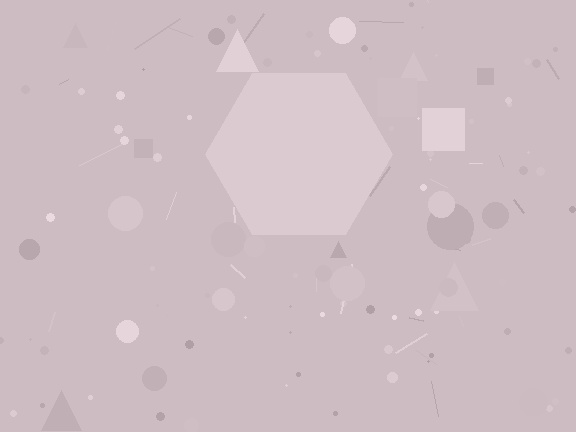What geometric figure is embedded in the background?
A hexagon is embedded in the background.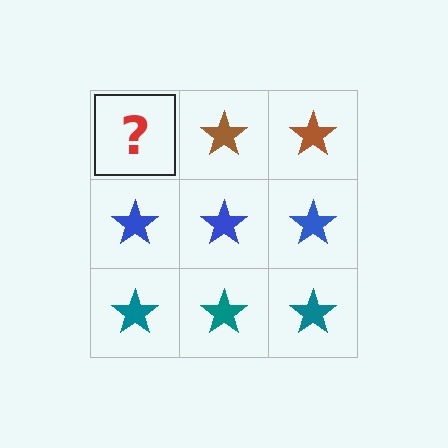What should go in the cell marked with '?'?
The missing cell should contain a brown star.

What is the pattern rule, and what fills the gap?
The rule is that each row has a consistent color. The gap should be filled with a brown star.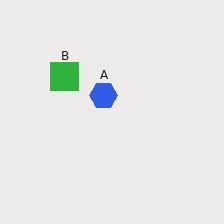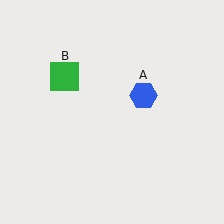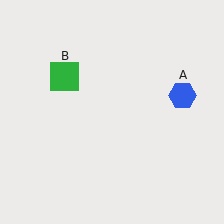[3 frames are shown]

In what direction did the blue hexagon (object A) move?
The blue hexagon (object A) moved right.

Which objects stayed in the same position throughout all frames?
Green square (object B) remained stationary.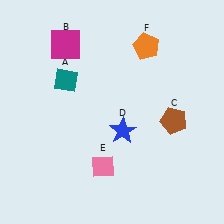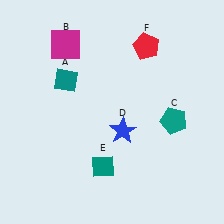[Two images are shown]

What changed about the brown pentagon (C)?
In Image 1, C is brown. In Image 2, it changed to teal.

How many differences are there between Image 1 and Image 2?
There are 3 differences between the two images.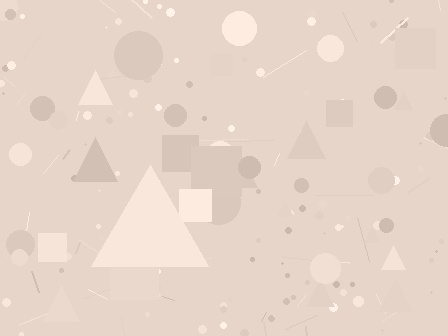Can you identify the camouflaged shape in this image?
The camouflaged shape is a triangle.